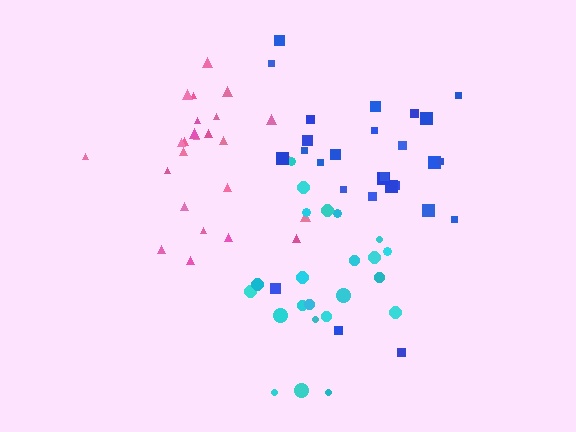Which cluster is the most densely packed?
Pink.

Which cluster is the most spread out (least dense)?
Blue.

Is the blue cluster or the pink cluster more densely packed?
Pink.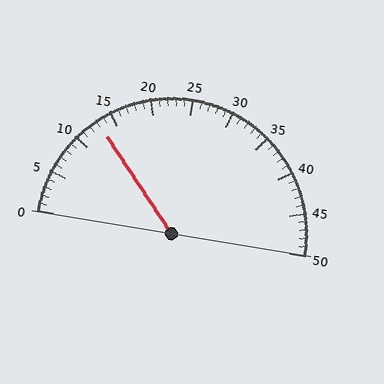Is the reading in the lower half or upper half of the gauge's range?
The reading is in the lower half of the range (0 to 50).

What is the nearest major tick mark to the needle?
The nearest major tick mark is 15.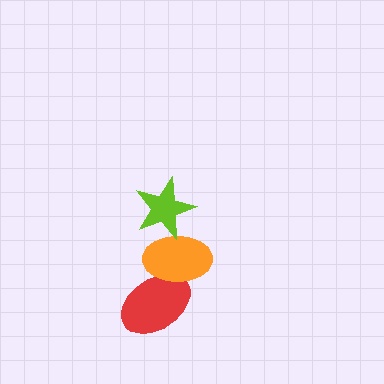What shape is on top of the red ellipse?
The orange ellipse is on top of the red ellipse.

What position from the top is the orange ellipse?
The orange ellipse is 2nd from the top.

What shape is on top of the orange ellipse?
The lime star is on top of the orange ellipse.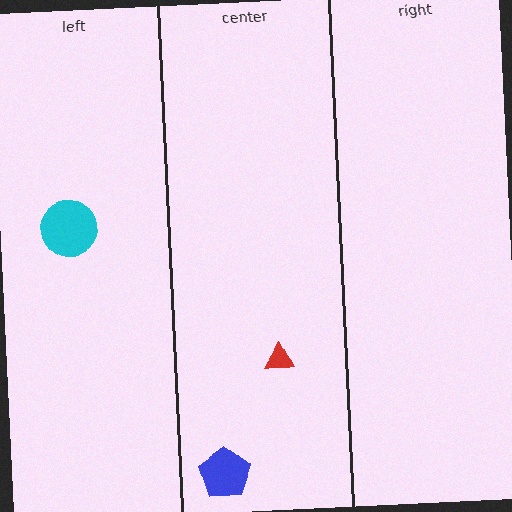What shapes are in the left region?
The cyan circle.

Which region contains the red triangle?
The center region.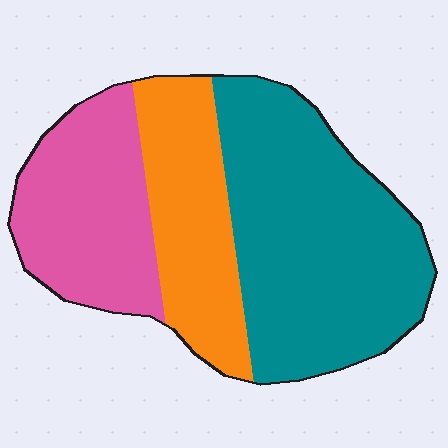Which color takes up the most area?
Teal, at roughly 50%.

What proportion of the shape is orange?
Orange takes up about one quarter (1/4) of the shape.